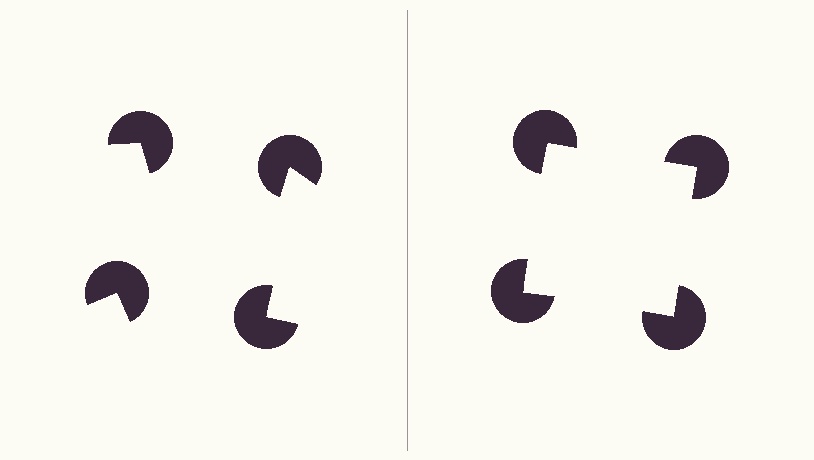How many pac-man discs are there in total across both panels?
8 — 4 on each side.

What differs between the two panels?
The pac-man discs are positioned identically on both sides; only the wedge orientations differ. On the right they align to a square; on the left they are misaligned.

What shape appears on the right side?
An illusory square.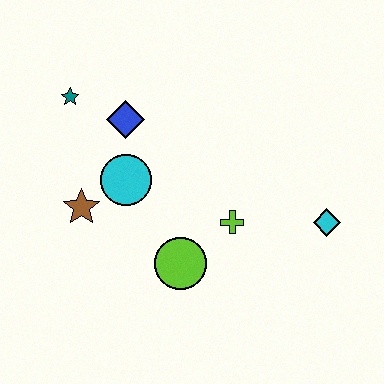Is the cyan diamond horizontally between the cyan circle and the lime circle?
No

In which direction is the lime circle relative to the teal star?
The lime circle is below the teal star.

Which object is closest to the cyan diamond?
The lime cross is closest to the cyan diamond.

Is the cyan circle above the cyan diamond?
Yes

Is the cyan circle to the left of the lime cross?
Yes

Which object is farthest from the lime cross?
The teal star is farthest from the lime cross.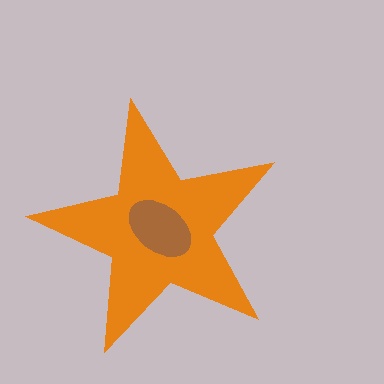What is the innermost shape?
The brown ellipse.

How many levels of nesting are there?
2.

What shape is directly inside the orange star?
The brown ellipse.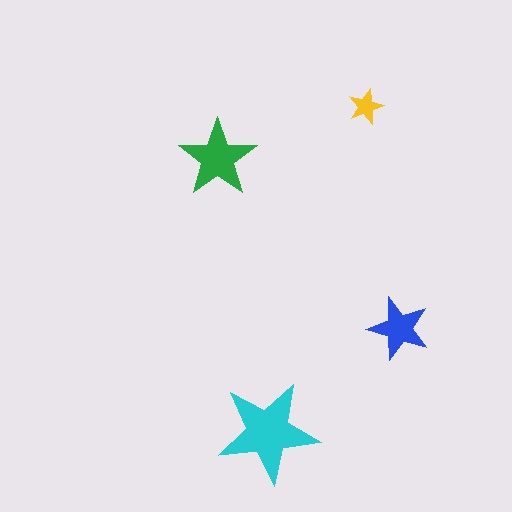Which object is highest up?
The yellow star is topmost.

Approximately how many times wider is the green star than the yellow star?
About 2 times wider.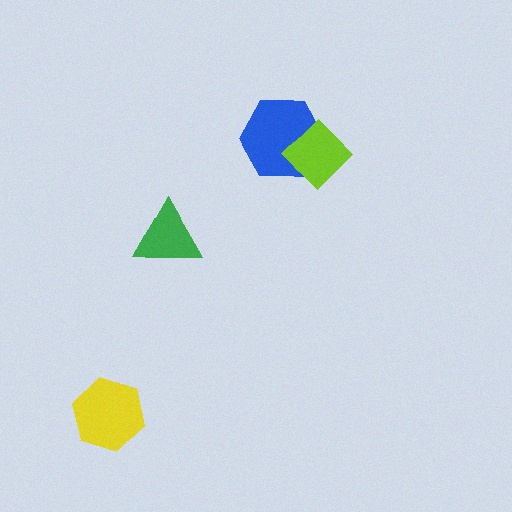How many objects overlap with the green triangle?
0 objects overlap with the green triangle.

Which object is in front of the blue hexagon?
The lime diamond is in front of the blue hexagon.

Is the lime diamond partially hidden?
No, no other shape covers it.